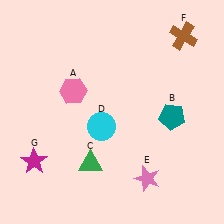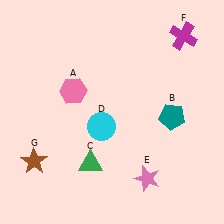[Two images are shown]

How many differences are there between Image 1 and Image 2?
There are 2 differences between the two images.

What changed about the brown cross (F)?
In Image 1, F is brown. In Image 2, it changed to magenta.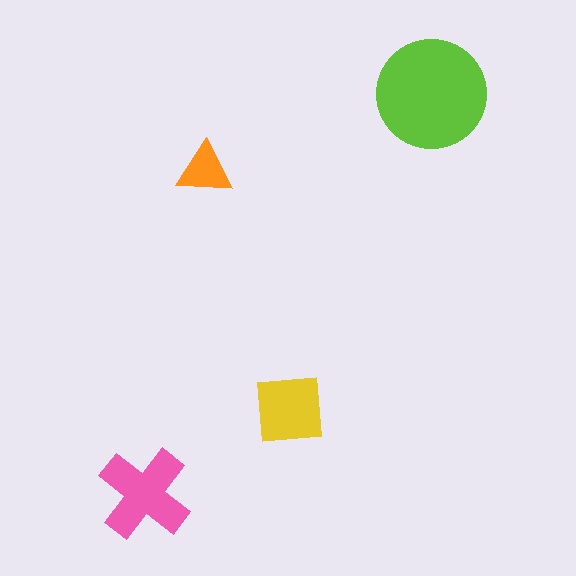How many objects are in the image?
There are 4 objects in the image.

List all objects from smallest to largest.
The orange triangle, the yellow square, the pink cross, the lime circle.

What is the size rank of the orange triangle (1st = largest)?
4th.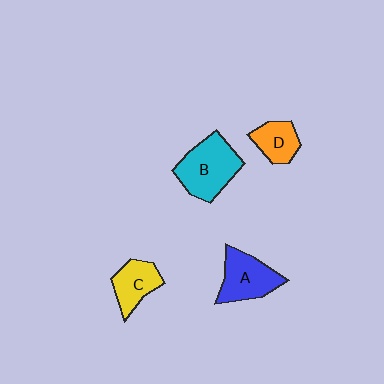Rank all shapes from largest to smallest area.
From largest to smallest: B (cyan), A (blue), C (yellow), D (orange).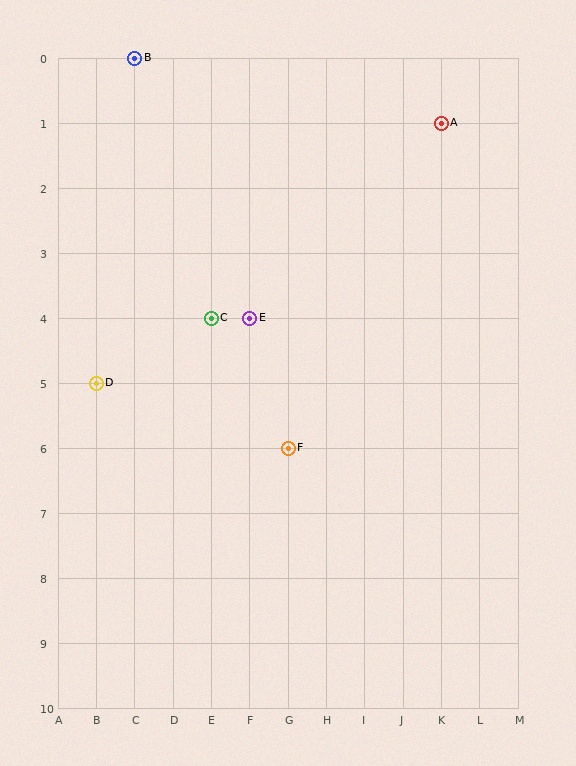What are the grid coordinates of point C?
Point C is at grid coordinates (E, 4).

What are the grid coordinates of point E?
Point E is at grid coordinates (F, 4).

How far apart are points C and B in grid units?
Points C and B are 2 columns and 4 rows apart (about 4.5 grid units diagonally).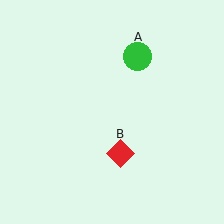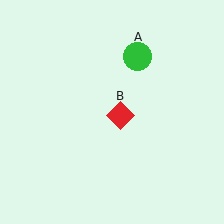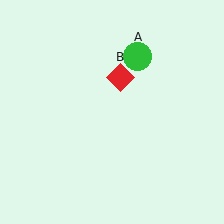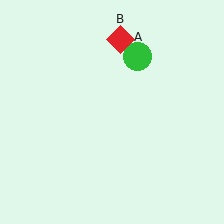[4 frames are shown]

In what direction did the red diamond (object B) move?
The red diamond (object B) moved up.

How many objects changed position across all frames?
1 object changed position: red diamond (object B).